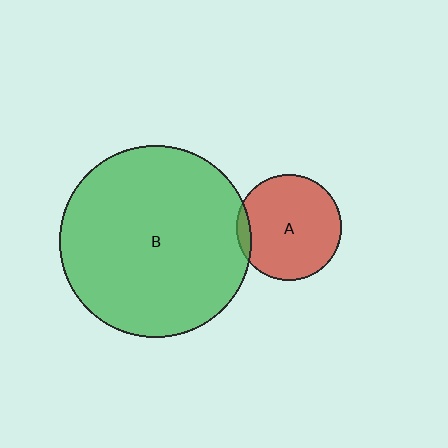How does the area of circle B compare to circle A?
Approximately 3.3 times.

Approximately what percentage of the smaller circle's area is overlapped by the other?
Approximately 5%.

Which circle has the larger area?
Circle B (green).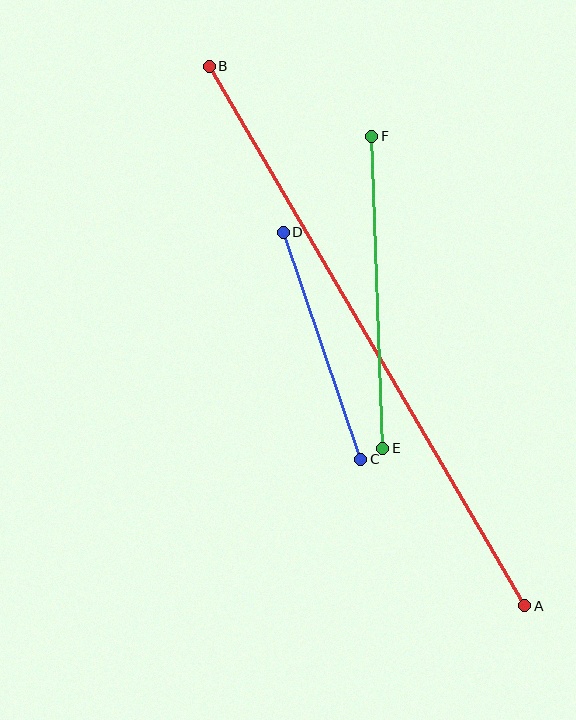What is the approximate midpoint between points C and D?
The midpoint is at approximately (322, 346) pixels.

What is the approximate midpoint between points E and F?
The midpoint is at approximately (377, 292) pixels.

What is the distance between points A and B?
The distance is approximately 625 pixels.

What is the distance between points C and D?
The distance is approximately 240 pixels.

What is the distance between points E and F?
The distance is approximately 312 pixels.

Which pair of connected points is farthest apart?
Points A and B are farthest apart.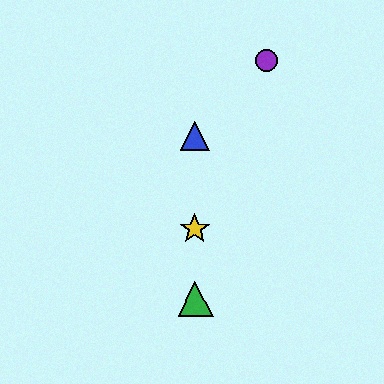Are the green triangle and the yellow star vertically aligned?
Yes, both are at x≈195.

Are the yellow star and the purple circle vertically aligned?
No, the yellow star is at x≈195 and the purple circle is at x≈267.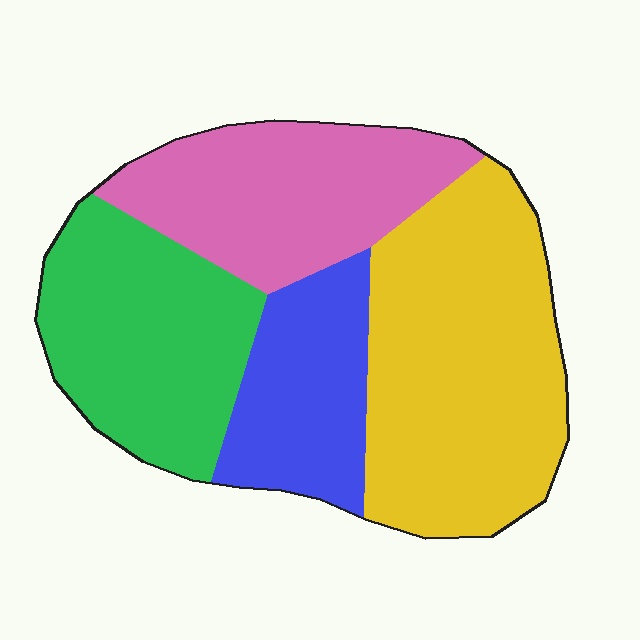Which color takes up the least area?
Blue, at roughly 15%.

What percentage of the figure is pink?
Pink takes up about one quarter (1/4) of the figure.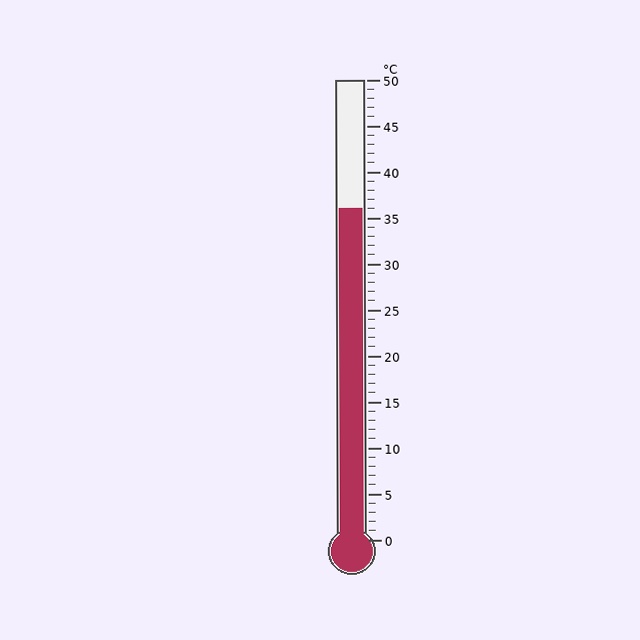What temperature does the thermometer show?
The thermometer shows approximately 36°C.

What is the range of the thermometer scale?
The thermometer scale ranges from 0°C to 50°C.